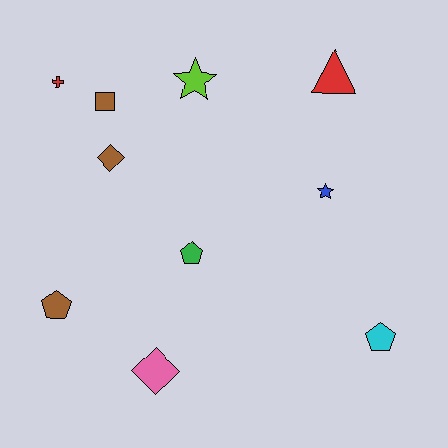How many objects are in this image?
There are 10 objects.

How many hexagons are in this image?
There are no hexagons.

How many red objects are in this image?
There are 2 red objects.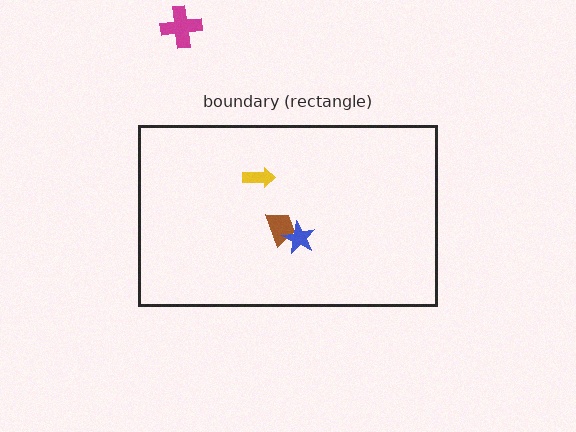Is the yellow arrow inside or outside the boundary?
Inside.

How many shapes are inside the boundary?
3 inside, 1 outside.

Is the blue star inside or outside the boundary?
Inside.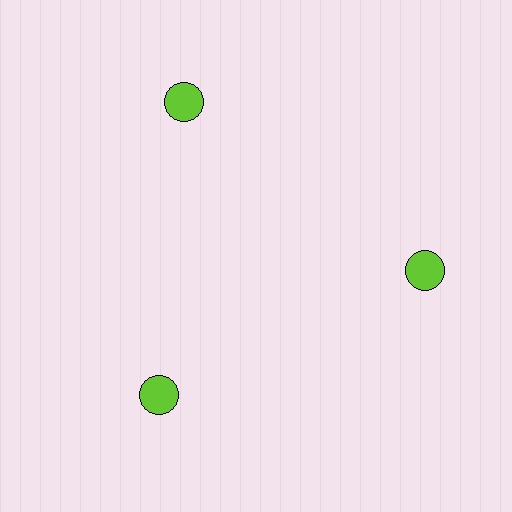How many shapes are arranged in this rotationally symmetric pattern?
There are 3 shapes, arranged in 3 groups of 1.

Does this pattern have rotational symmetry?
Yes, this pattern has 3-fold rotational symmetry. It looks the same after rotating 120 degrees around the center.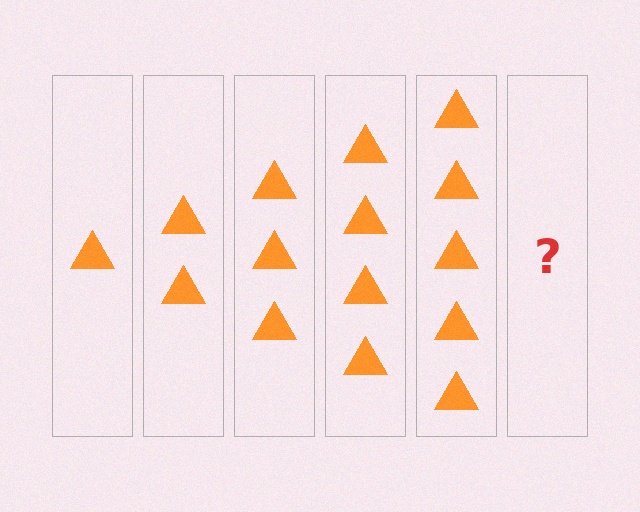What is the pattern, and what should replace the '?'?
The pattern is that each step adds one more triangle. The '?' should be 6 triangles.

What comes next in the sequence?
The next element should be 6 triangles.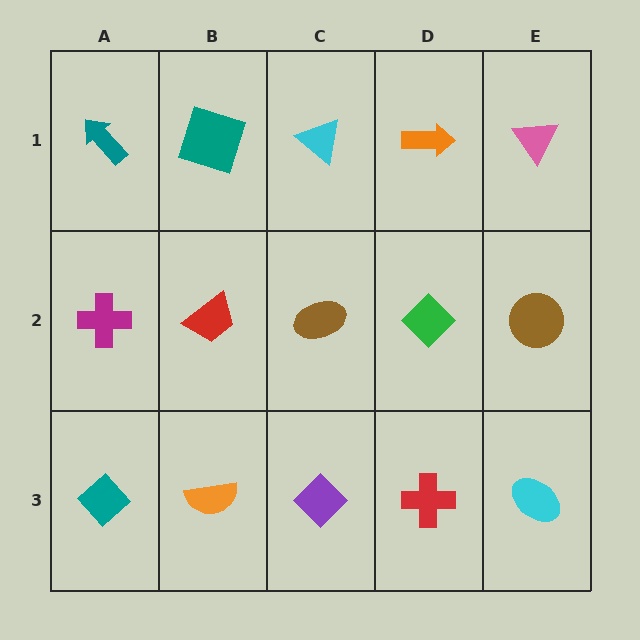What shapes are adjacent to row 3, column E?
A brown circle (row 2, column E), a red cross (row 3, column D).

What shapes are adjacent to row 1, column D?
A green diamond (row 2, column D), a cyan triangle (row 1, column C), a pink triangle (row 1, column E).